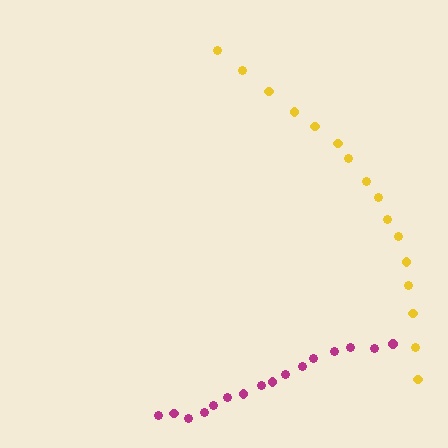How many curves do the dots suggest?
There are 2 distinct paths.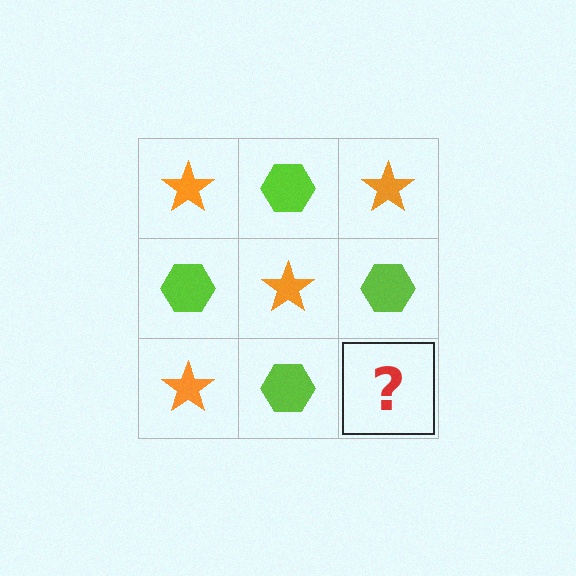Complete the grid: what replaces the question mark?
The question mark should be replaced with an orange star.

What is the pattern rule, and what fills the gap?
The rule is that it alternates orange star and lime hexagon in a checkerboard pattern. The gap should be filled with an orange star.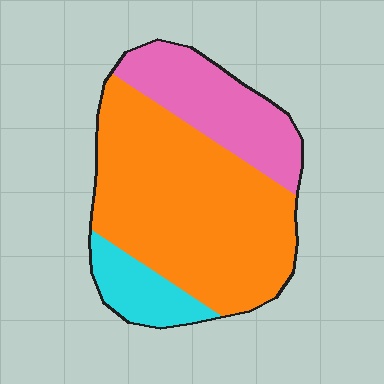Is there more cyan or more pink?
Pink.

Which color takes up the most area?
Orange, at roughly 65%.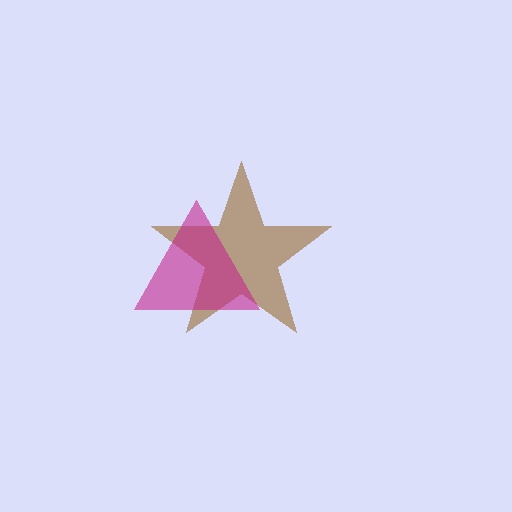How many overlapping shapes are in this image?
There are 2 overlapping shapes in the image.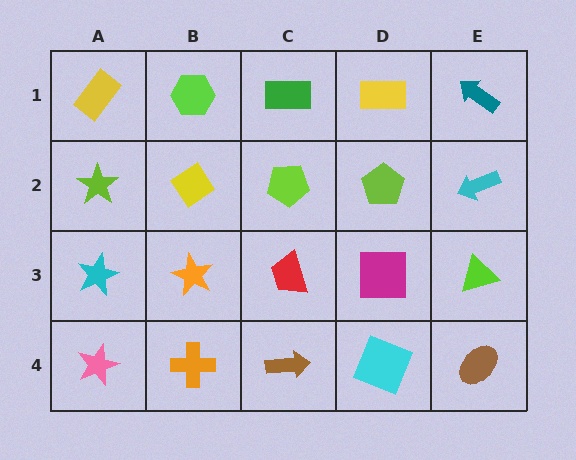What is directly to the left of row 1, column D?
A green rectangle.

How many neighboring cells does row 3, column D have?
4.